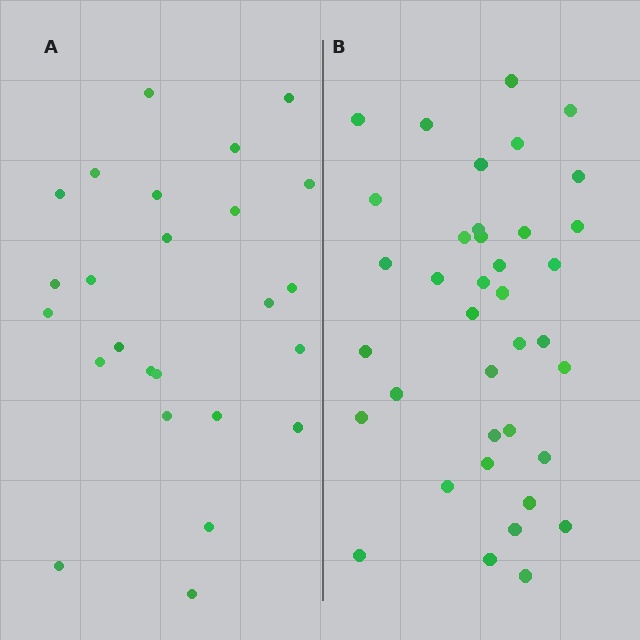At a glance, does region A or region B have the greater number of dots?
Region B (the right region) has more dots.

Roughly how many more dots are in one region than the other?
Region B has approximately 15 more dots than region A.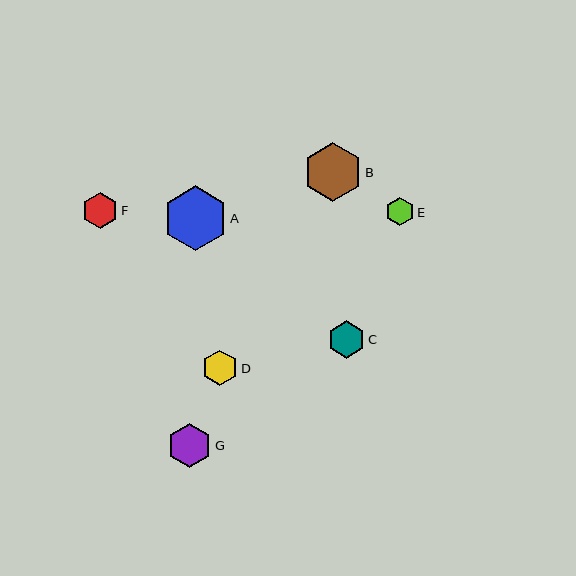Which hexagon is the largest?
Hexagon A is the largest with a size of approximately 64 pixels.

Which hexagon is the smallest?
Hexagon E is the smallest with a size of approximately 29 pixels.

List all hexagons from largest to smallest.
From largest to smallest: A, B, G, C, F, D, E.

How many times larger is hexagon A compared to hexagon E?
Hexagon A is approximately 2.3 times the size of hexagon E.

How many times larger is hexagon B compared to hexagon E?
Hexagon B is approximately 2.1 times the size of hexagon E.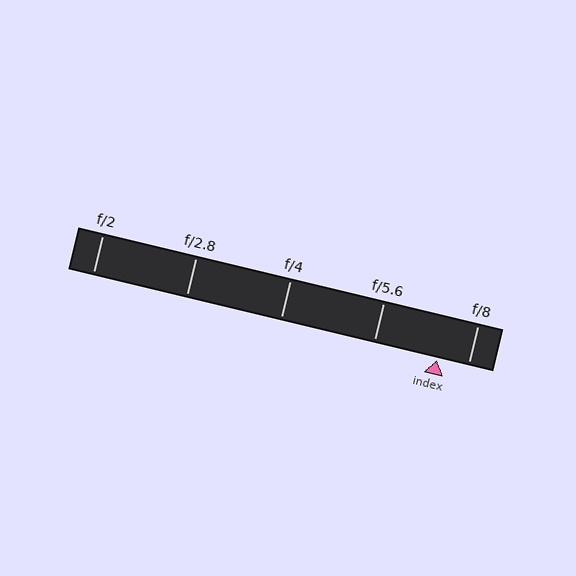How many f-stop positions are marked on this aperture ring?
There are 5 f-stop positions marked.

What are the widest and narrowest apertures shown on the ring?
The widest aperture shown is f/2 and the narrowest is f/8.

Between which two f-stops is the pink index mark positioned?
The index mark is between f/5.6 and f/8.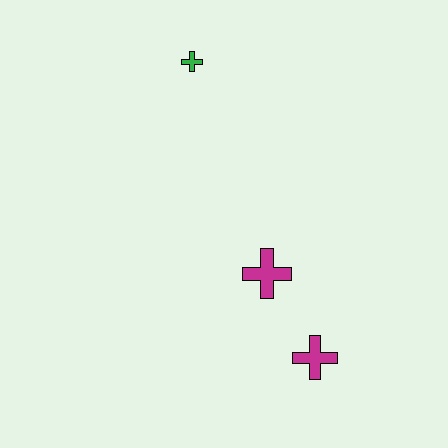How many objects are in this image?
There are 3 objects.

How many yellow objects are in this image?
There are no yellow objects.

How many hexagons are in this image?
There are no hexagons.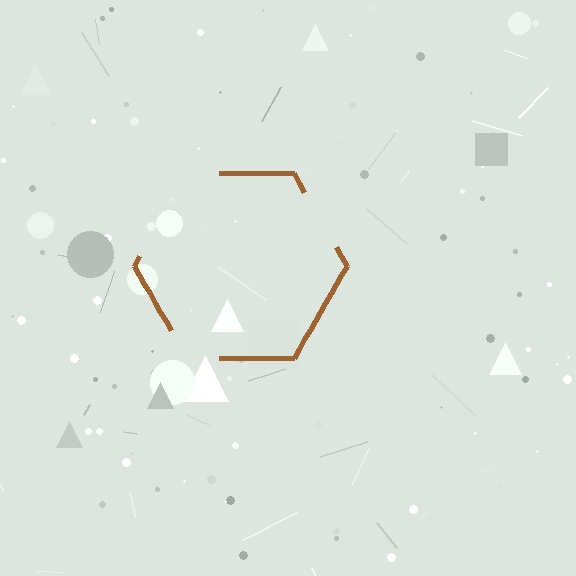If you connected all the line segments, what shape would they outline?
They would outline a hexagon.